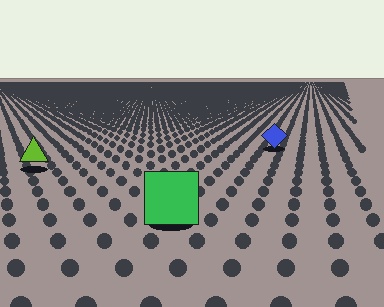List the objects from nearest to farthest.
From nearest to farthest: the green square, the lime triangle, the blue diamond.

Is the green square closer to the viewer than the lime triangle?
Yes. The green square is closer — you can tell from the texture gradient: the ground texture is coarser near it.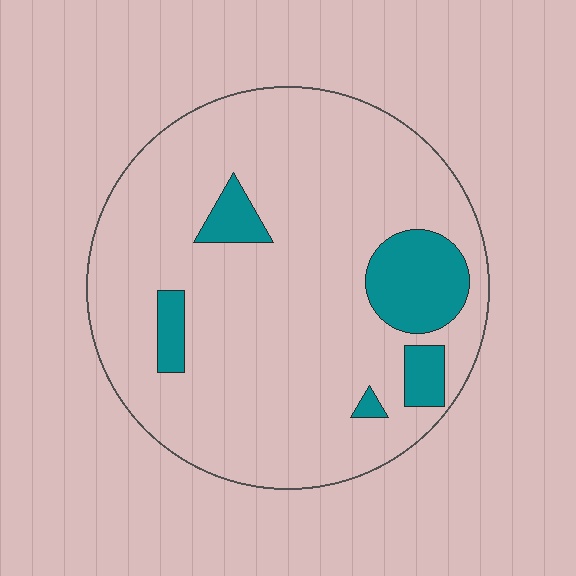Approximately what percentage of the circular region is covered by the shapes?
Approximately 15%.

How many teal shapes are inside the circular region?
5.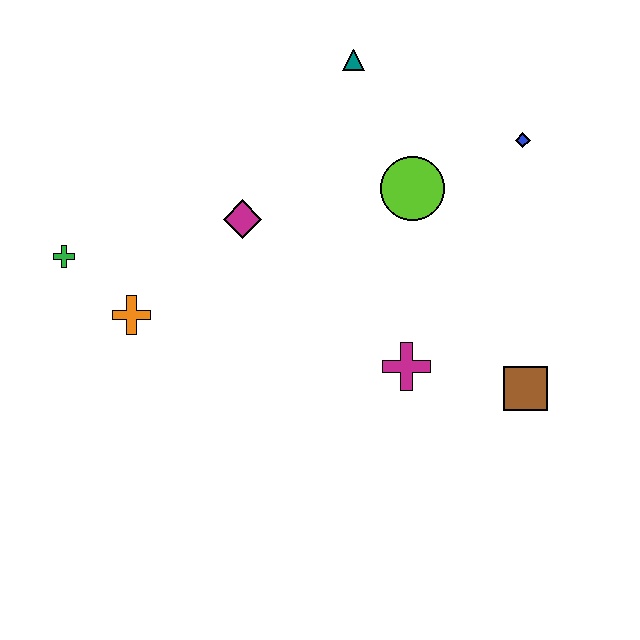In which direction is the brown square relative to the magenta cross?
The brown square is to the right of the magenta cross.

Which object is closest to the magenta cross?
The brown square is closest to the magenta cross.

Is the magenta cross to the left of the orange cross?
No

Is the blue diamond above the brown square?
Yes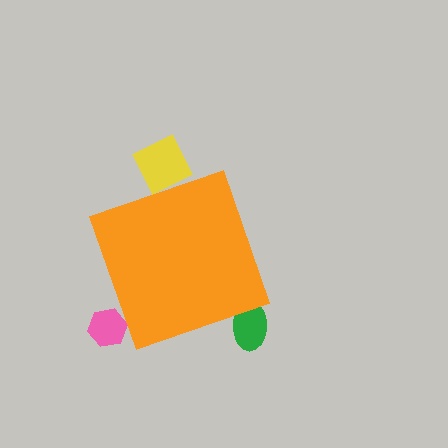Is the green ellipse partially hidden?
Yes, the green ellipse is partially hidden behind the orange diamond.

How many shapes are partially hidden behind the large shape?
3 shapes are partially hidden.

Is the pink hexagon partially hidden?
Yes, the pink hexagon is partially hidden behind the orange diamond.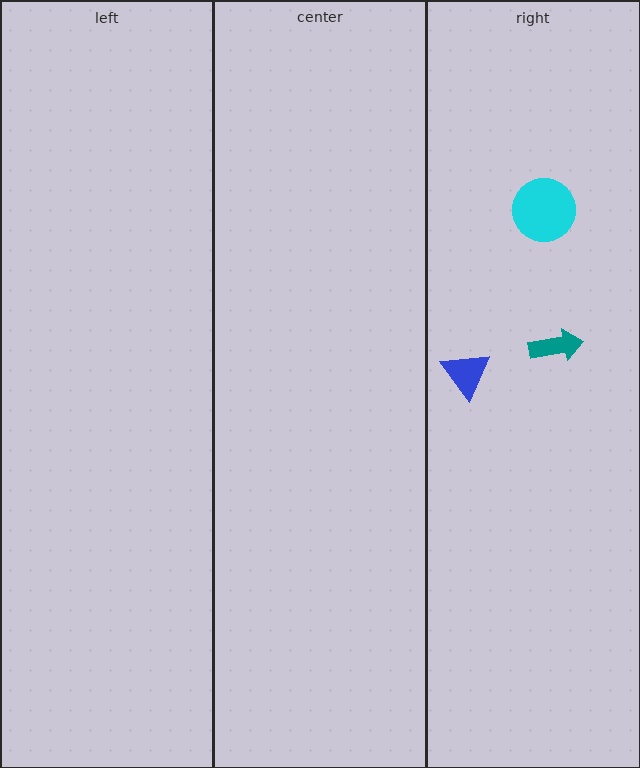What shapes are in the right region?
The cyan circle, the blue triangle, the teal arrow.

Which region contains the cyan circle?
The right region.